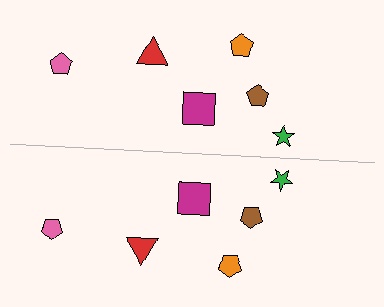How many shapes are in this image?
There are 12 shapes in this image.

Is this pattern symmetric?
Yes, this pattern has bilateral (reflection) symmetry.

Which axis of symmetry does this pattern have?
The pattern has a horizontal axis of symmetry running through the center of the image.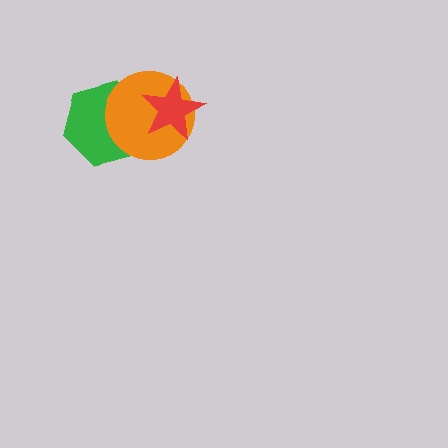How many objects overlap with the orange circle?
2 objects overlap with the orange circle.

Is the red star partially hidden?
No, no other shape covers it.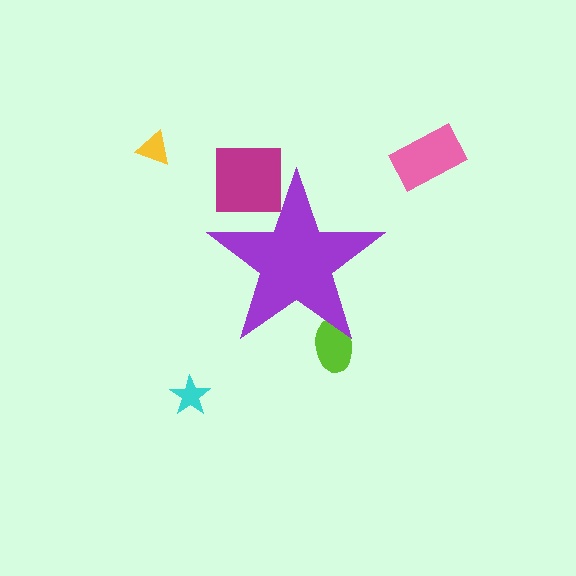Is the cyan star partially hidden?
No, the cyan star is fully visible.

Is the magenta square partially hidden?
Yes, the magenta square is partially hidden behind the purple star.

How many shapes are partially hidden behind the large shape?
2 shapes are partially hidden.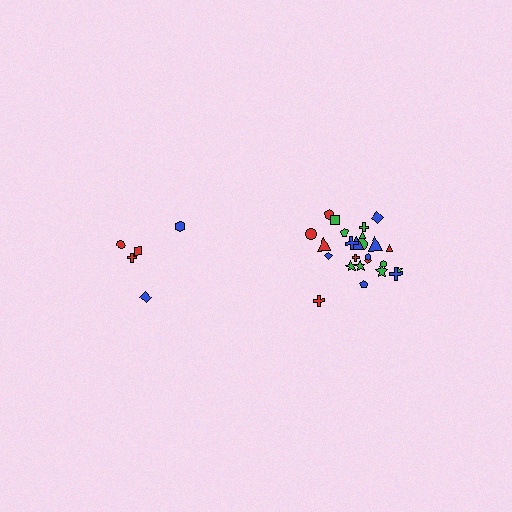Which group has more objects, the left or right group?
The right group.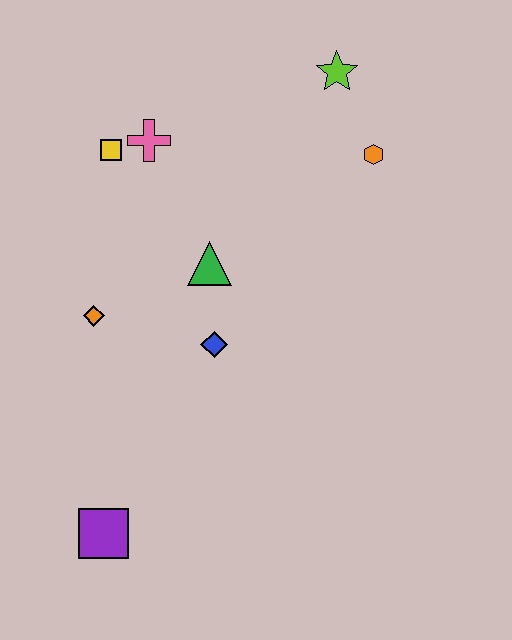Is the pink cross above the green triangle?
Yes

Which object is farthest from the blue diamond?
The lime star is farthest from the blue diamond.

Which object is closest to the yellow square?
The pink cross is closest to the yellow square.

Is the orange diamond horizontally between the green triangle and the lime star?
No